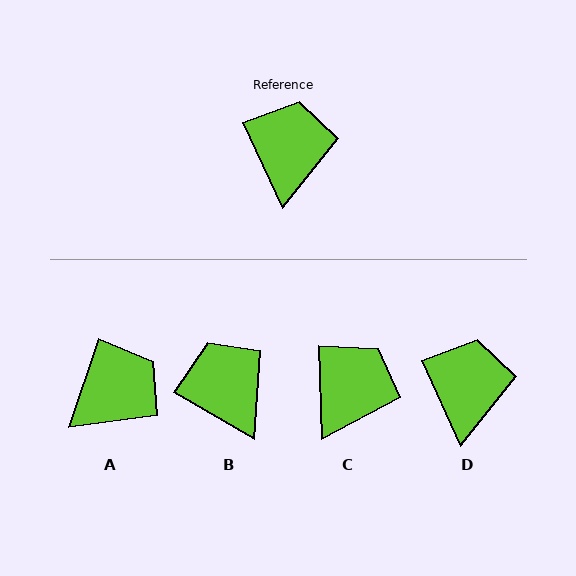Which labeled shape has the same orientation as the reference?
D.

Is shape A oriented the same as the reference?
No, it is off by about 43 degrees.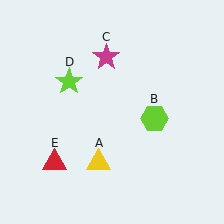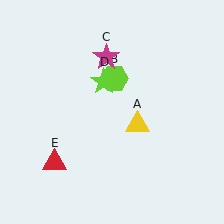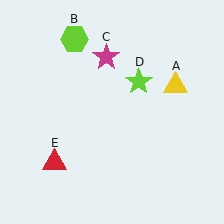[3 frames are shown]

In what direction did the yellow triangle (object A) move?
The yellow triangle (object A) moved up and to the right.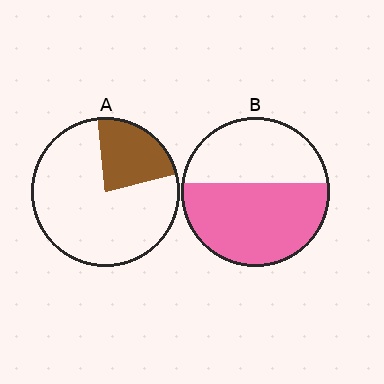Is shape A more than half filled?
No.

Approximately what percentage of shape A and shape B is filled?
A is approximately 25% and B is approximately 60%.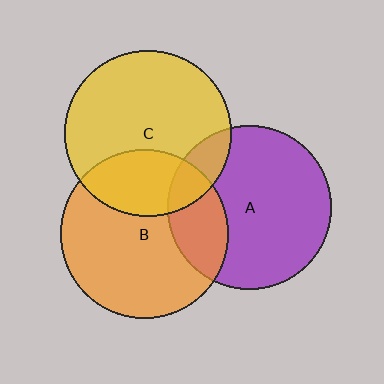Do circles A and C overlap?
Yes.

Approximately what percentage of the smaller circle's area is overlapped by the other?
Approximately 15%.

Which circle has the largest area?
Circle B (orange).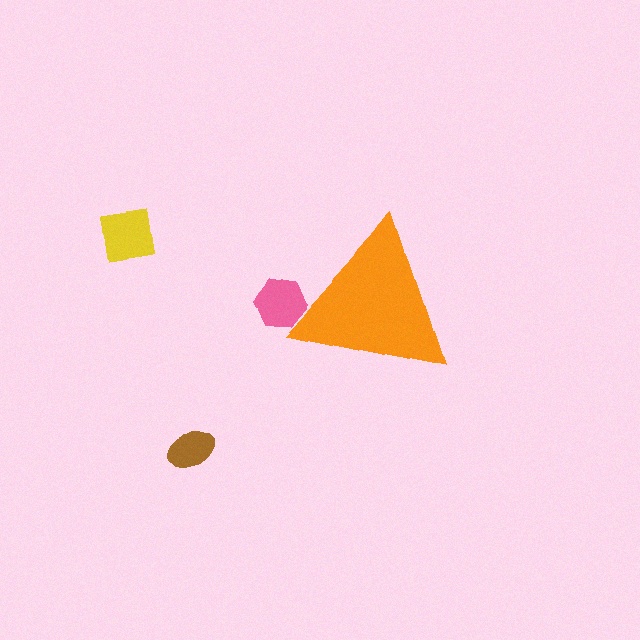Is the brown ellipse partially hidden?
No, the brown ellipse is fully visible.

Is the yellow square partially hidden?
No, the yellow square is fully visible.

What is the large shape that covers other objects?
An orange triangle.